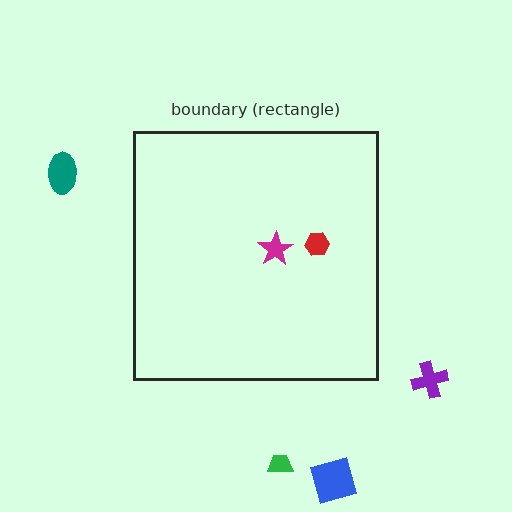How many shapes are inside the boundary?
2 inside, 4 outside.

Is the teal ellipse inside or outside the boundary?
Outside.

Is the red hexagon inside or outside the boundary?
Inside.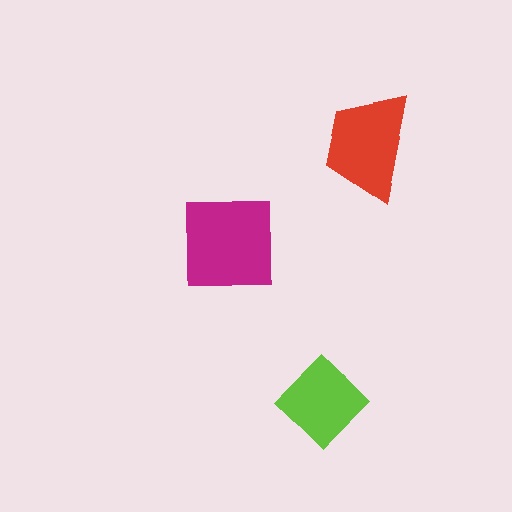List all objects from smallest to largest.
The lime diamond, the red trapezoid, the magenta square.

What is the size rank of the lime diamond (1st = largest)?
3rd.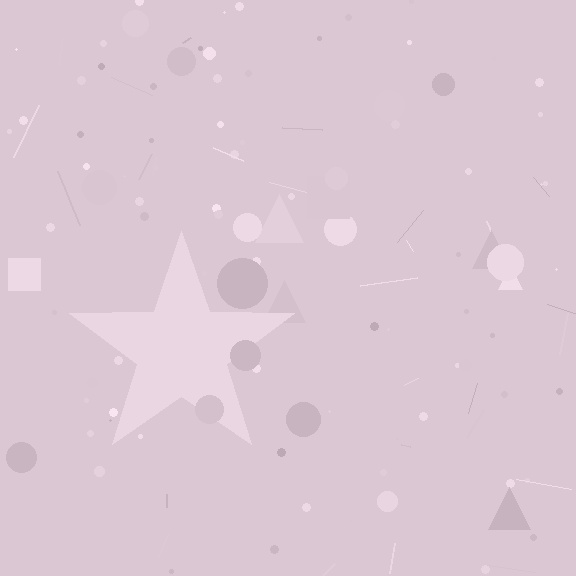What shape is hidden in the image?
A star is hidden in the image.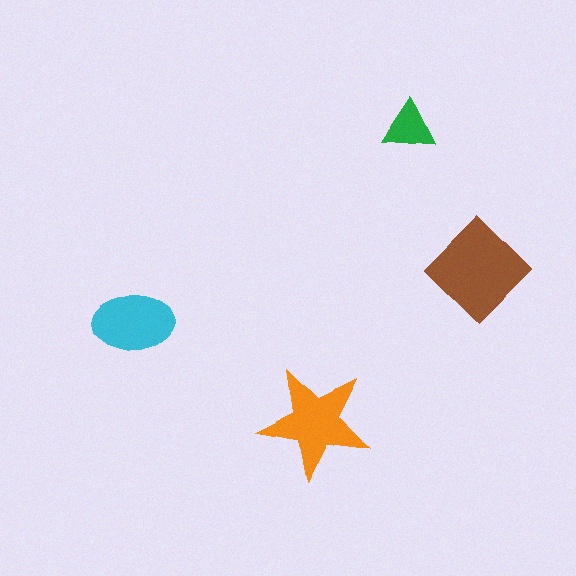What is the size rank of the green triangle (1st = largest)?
4th.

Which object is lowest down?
The orange star is bottommost.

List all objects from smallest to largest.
The green triangle, the cyan ellipse, the orange star, the brown diamond.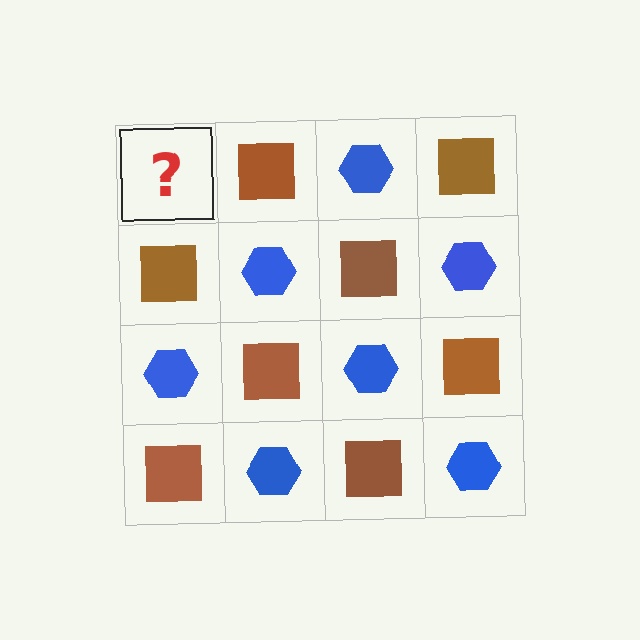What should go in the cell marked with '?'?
The missing cell should contain a blue hexagon.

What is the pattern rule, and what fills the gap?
The rule is that it alternates blue hexagon and brown square in a checkerboard pattern. The gap should be filled with a blue hexagon.